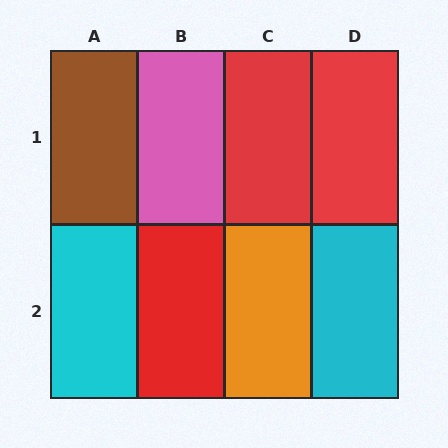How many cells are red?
3 cells are red.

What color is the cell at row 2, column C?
Orange.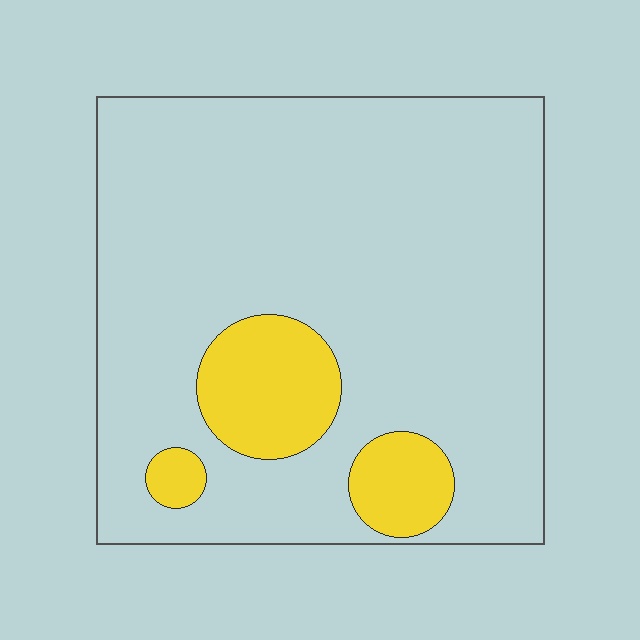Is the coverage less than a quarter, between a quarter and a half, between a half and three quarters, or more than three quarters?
Less than a quarter.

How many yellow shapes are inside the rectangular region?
3.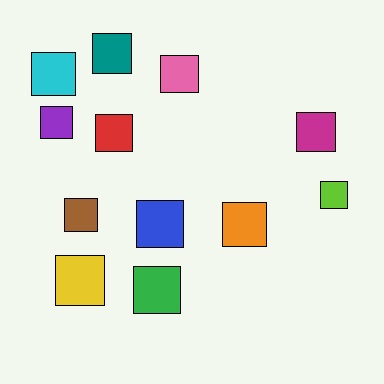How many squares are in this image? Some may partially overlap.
There are 12 squares.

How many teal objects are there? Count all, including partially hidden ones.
There is 1 teal object.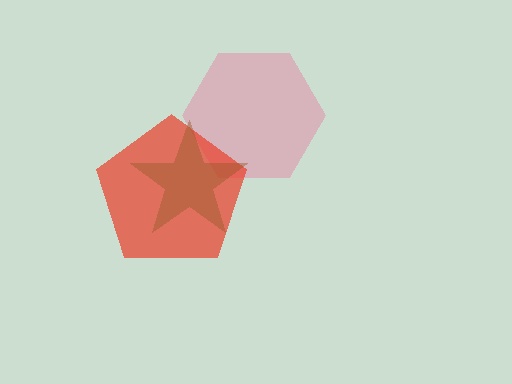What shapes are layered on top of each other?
The layered shapes are: a pink hexagon, a red pentagon, a brown star.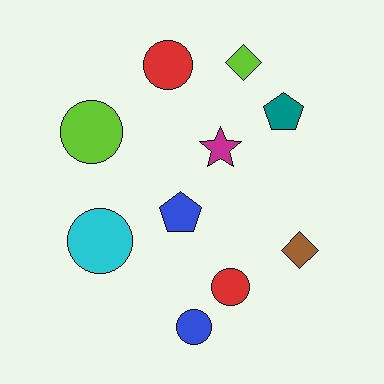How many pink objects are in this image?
There are no pink objects.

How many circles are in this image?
There are 5 circles.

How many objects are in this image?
There are 10 objects.